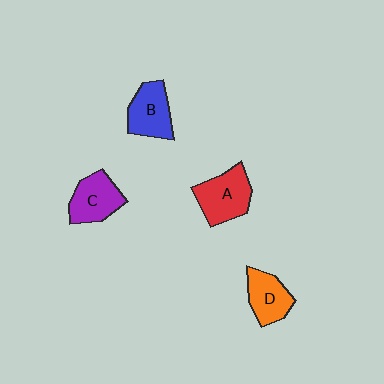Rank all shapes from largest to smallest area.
From largest to smallest: A (red), B (blue), C (purple), D (orange).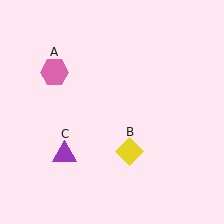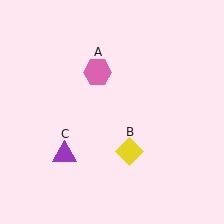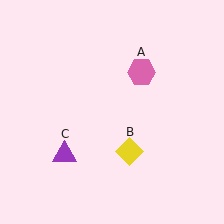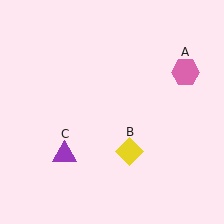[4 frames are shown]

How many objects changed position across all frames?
1 object changed position: pink hexagon (object A).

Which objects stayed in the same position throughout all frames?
Yellow diamond (object B) and purple triangle (object C) remained stationary.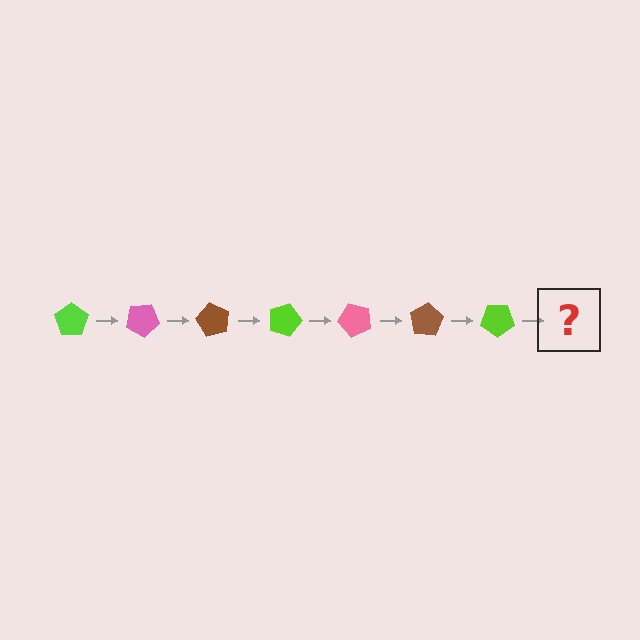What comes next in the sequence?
The next element should be a pink pentagon, rotated 210 degrees from the start.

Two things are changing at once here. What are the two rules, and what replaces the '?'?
The two rules are that it rotates 30 degrees each step and the color cycles through lime, pink, and brown. The '?' should be a pink pentagon, rotated 210 degrees from the start.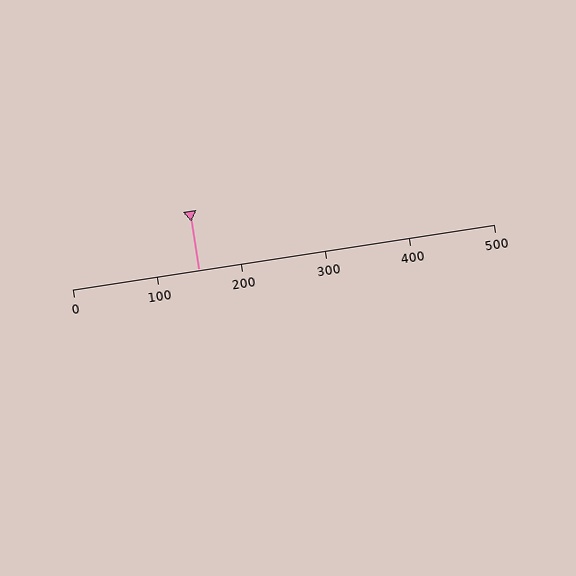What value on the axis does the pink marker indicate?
The marker indicates approximately 150.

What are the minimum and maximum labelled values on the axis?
The axis runs from 0 to 500.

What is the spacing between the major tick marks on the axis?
The major ticks are spaced 100 apart.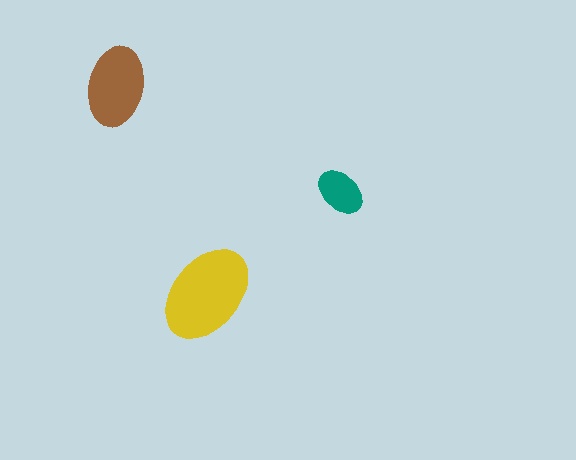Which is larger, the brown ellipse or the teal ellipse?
The brown one.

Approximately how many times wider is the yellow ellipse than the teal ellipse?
About 2 times wider.